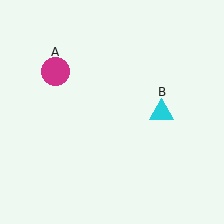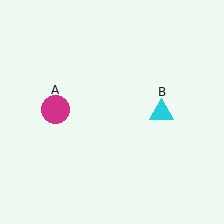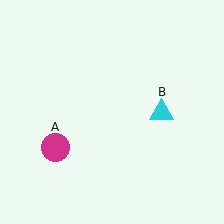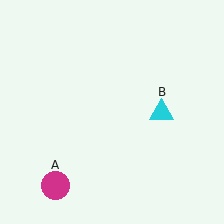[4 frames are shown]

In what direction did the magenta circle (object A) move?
The magenta circle (object A) moved down.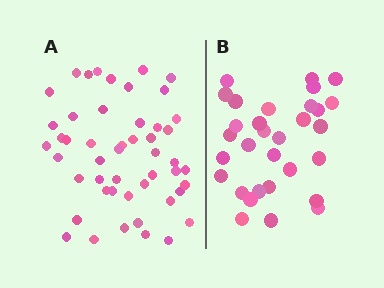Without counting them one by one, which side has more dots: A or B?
Region A (the left region) has more dots.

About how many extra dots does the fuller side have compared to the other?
Region A has approximately 20 more dots than region B.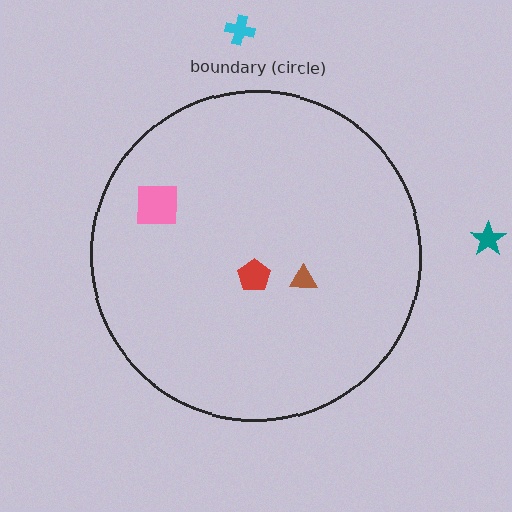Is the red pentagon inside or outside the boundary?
Inside.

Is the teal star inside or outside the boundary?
Outside.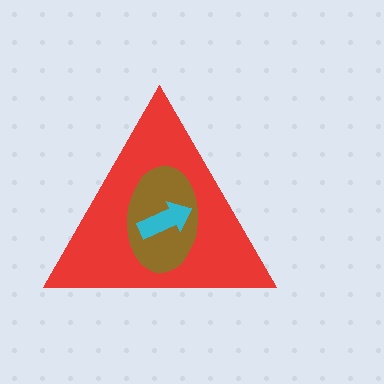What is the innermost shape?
The cyan arrow.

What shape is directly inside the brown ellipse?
The cyan arrow.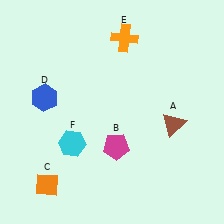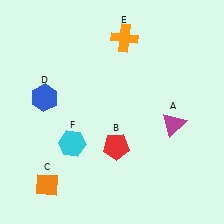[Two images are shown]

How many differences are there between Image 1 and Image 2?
There are 2 differences between the two images.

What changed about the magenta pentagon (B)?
In Image 1, B is magenta. In Image 2, it changed to red.